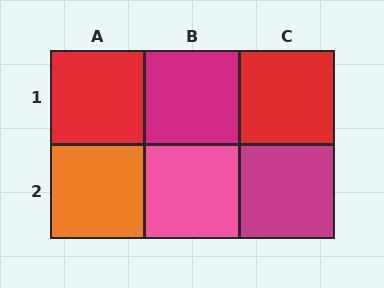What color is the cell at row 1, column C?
Red.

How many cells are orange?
1 cell is orange.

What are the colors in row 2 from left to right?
Orange, pink, magenta.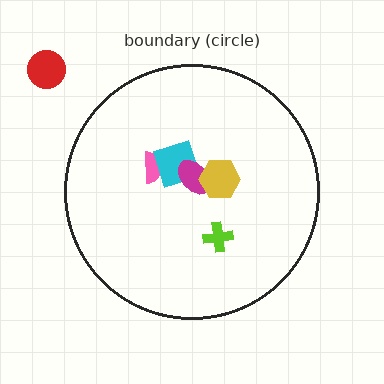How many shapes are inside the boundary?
5 inside, 1 outside.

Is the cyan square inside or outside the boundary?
Inside.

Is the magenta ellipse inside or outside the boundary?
Inside.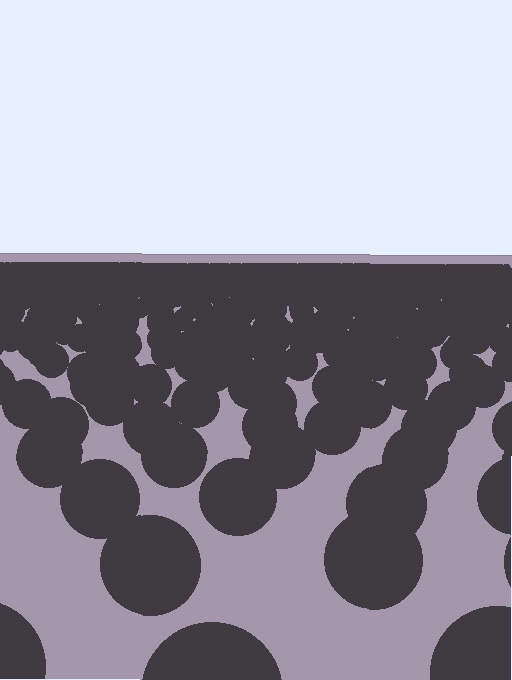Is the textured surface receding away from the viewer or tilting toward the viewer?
The surface is receding away from the viewer. Texture elements get smaller and denser toward the top.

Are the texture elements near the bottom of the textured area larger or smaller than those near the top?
Larger. Near the bottom, elements are closer to the viewer and appear at a bigger on-screen size.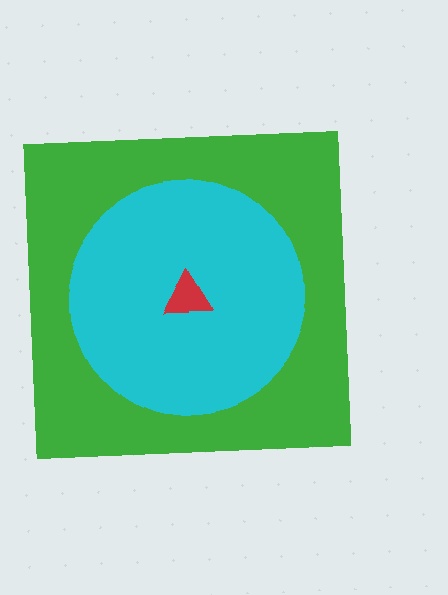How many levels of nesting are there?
3.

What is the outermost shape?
The green square.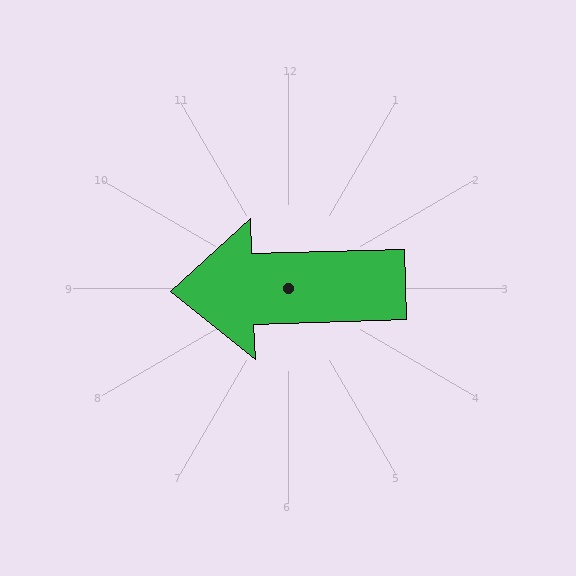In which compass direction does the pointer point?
West.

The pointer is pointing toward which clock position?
Roughly 9 o'clock.